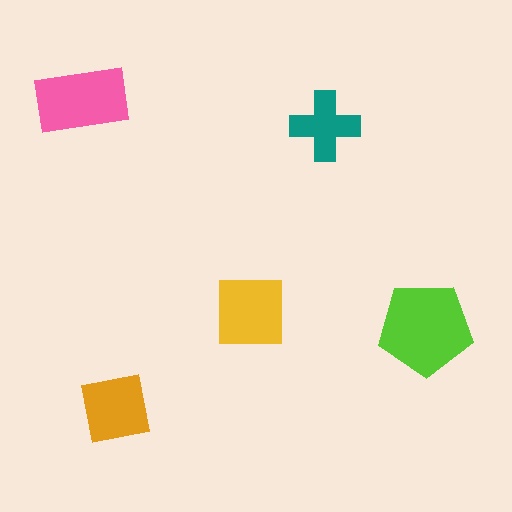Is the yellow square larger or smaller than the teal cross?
Larger.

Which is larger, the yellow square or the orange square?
The yellow square.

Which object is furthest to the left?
The pink rectangle is leftmost.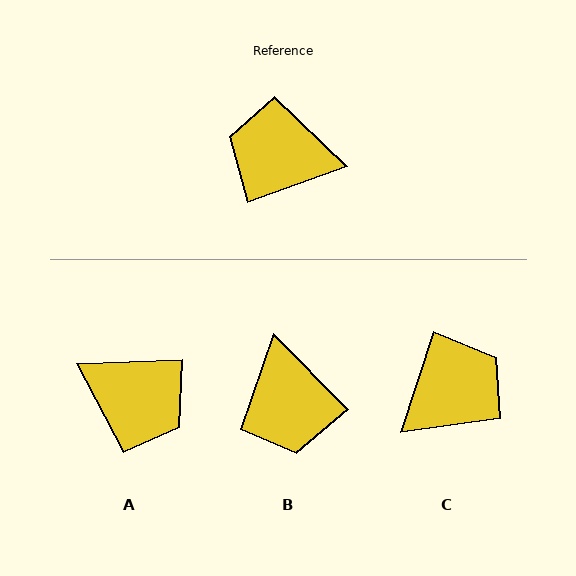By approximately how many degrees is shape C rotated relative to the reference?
Approximately 128 degrees clockwise.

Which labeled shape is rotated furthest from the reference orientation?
A, about 162 degrees away.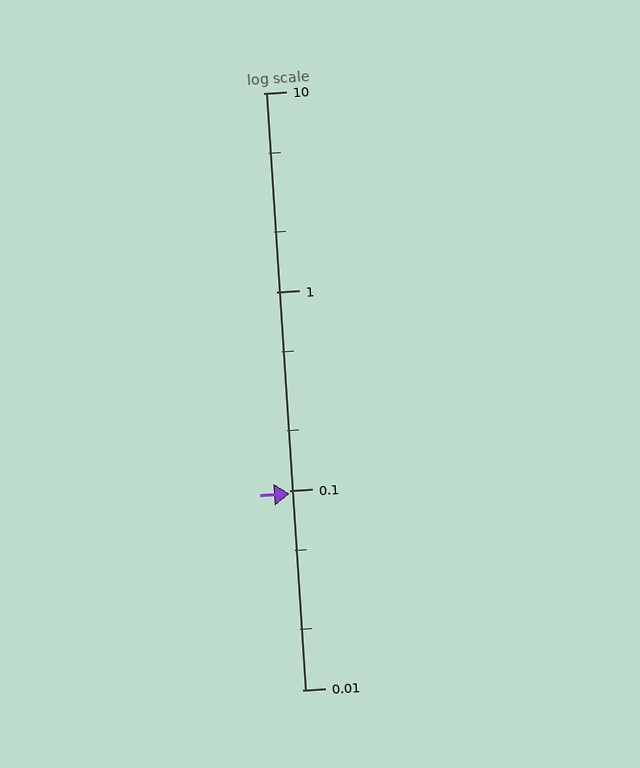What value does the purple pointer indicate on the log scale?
The pointer indicates approximately 0.097.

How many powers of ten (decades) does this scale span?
The scale spans 3 decades, from 0.01 to 10.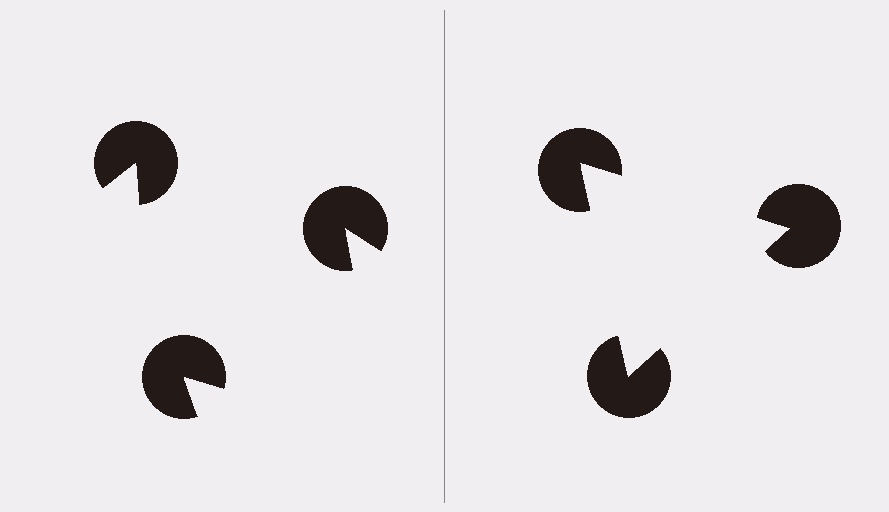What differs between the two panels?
The pac-man discs are positioned identically on both sides; only the wedge orientations differ. On the right they align to a triangle; on the left they are misaligned.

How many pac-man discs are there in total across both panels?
6 — 3 on each side.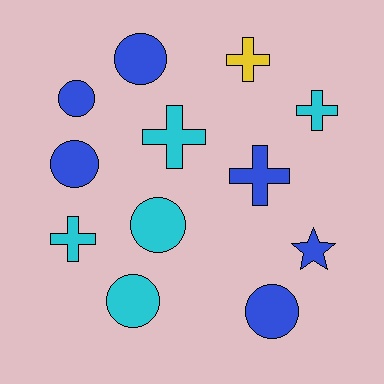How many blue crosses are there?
There is 1 blue cross.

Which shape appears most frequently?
Circle, with 6 objects.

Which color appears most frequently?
Blue, with 6 objects.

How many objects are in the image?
There are 12 objects.